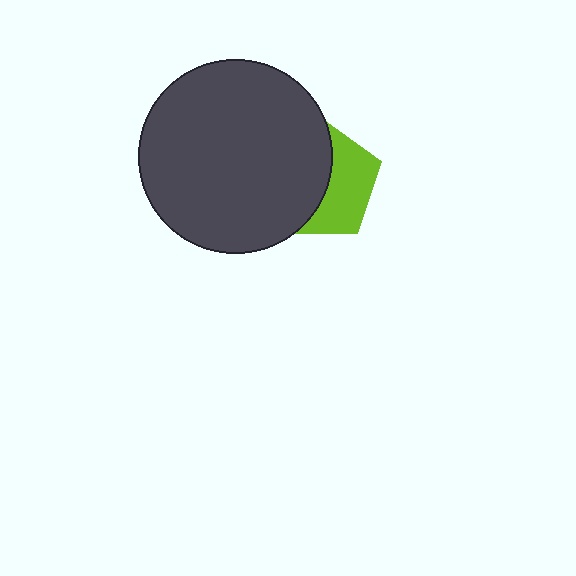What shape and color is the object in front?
The object in front is a dark gray circle.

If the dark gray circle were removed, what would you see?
You would see the complete lime pentagon.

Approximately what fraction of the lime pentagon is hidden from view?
Roughly 55% of the lime pentagon is hidden behind the dark gray circle.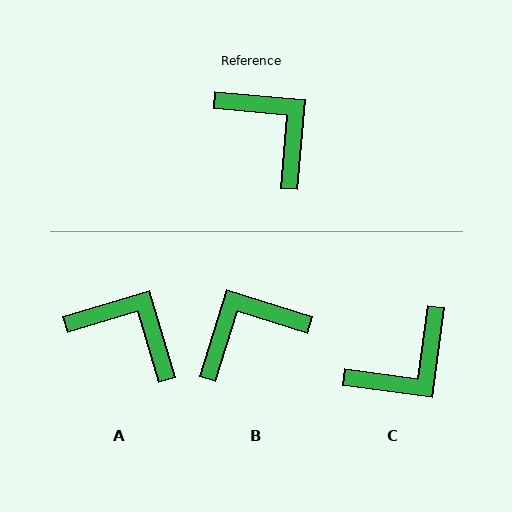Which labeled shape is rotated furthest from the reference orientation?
C, about 93 degrees away.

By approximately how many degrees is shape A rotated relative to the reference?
Approximately 22 degrees counter-clockwise.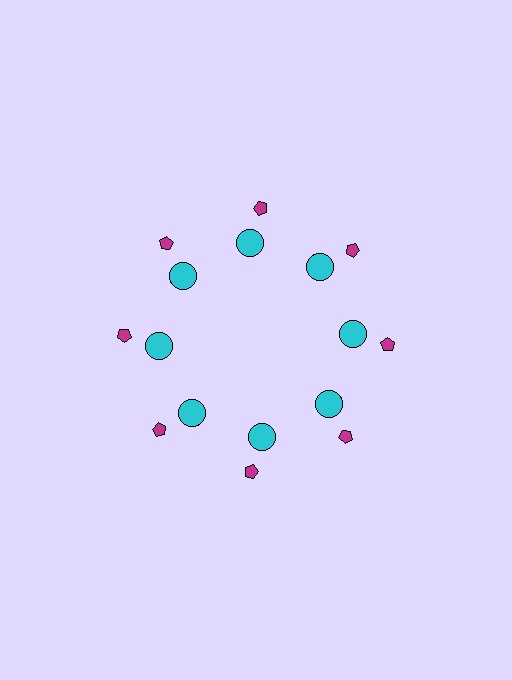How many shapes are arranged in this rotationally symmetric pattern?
There are 24 shapes, arranged in 8 groups of 3.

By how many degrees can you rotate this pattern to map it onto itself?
The pattern maps onto itself every 45 degrees of rotation.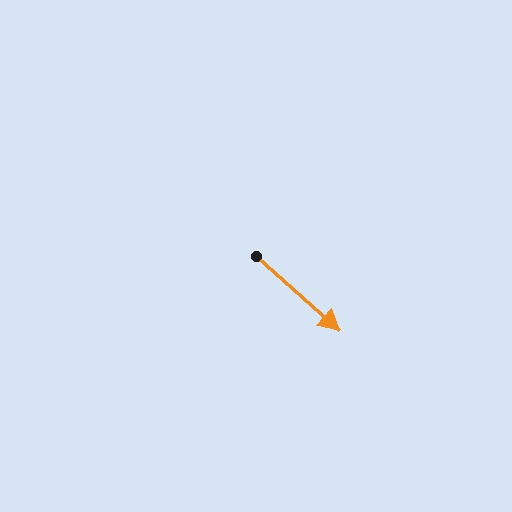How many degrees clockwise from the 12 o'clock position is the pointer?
Approximately 132 degrees.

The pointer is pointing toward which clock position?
Roughly 4 o'clock.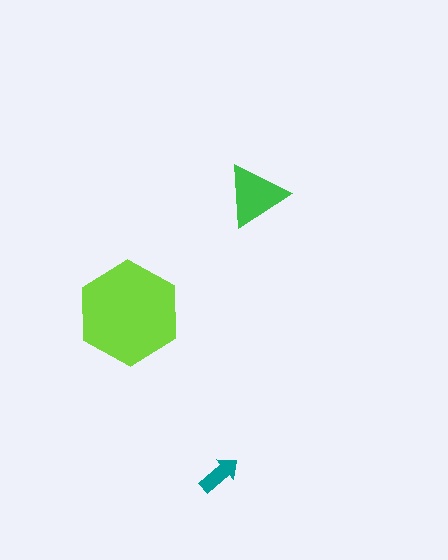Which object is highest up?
The green triangle is topmost.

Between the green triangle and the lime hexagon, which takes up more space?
The lime hexagon.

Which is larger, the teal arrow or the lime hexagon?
The lime hexagon.